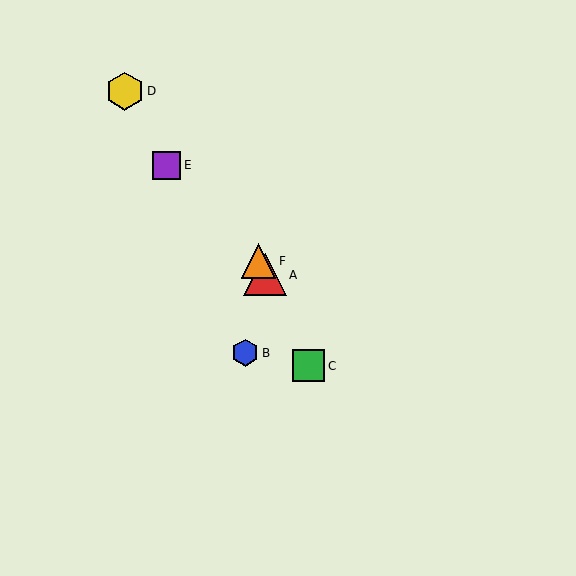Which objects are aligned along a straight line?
Objects A, C, F are aligned along a straight line.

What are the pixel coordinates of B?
Object B is at (245, 353).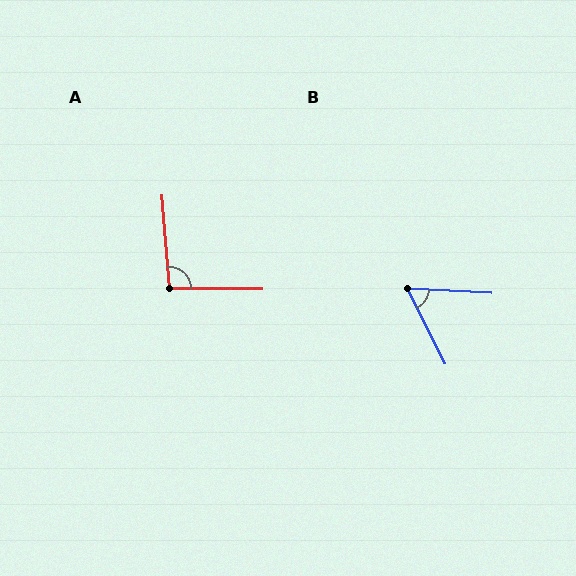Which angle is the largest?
A, at approximately 95 degrees.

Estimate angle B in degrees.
Approximately 61 degrees.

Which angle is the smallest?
B, at approximately 61 degrees.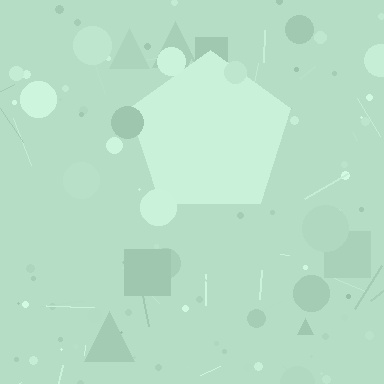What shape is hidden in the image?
A pentagon is hidden in the image.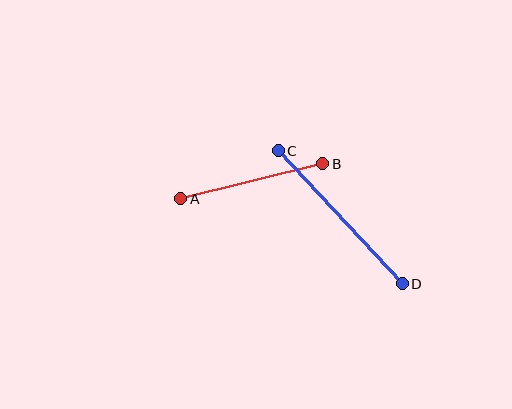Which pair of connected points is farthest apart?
Points C and D are farthest apart.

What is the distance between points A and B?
The distance is approximately 146 pixels.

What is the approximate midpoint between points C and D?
The midpoint is at approximately (340, 217) pixels.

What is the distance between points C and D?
The distance is approximately 182 pixels.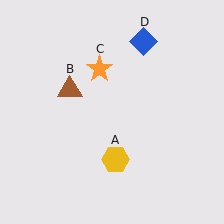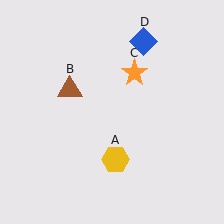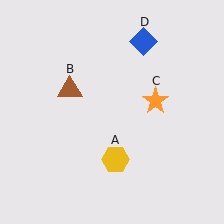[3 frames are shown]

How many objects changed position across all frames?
1 object changed position: orange star (object C).